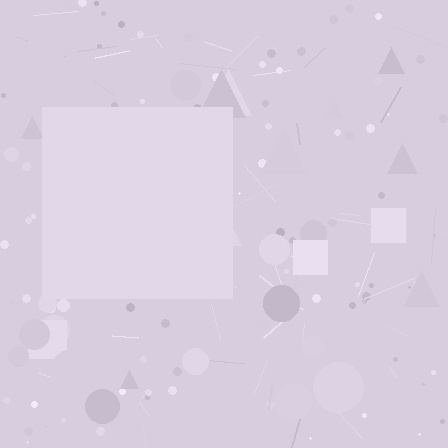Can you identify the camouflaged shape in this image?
The camouflaged shape is a square.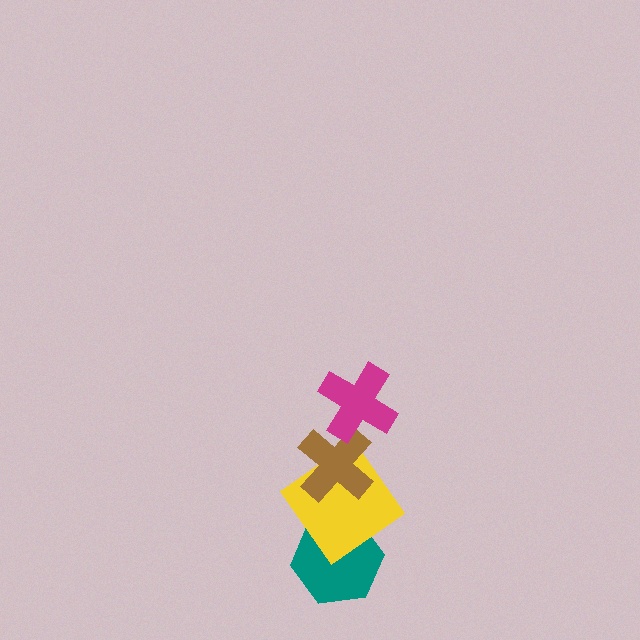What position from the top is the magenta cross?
The magenta cross is 1st from the top.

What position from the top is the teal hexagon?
The teal hexagon is 4th from the top.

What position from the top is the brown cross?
The brown cross is 2nd from the top.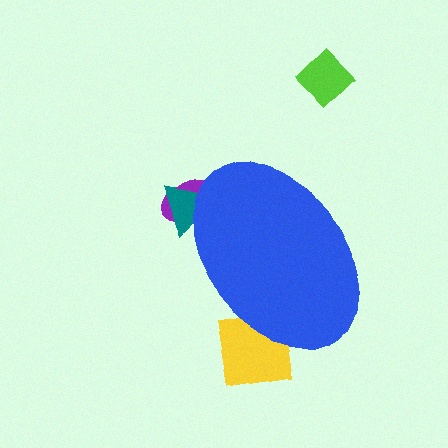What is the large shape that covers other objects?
A blue ellipse.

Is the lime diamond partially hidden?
No, the lime diamond is fully visible.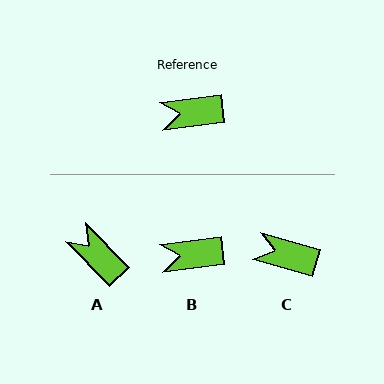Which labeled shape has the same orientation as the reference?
B.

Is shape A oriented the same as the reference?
No, it is off by about 52 degrees.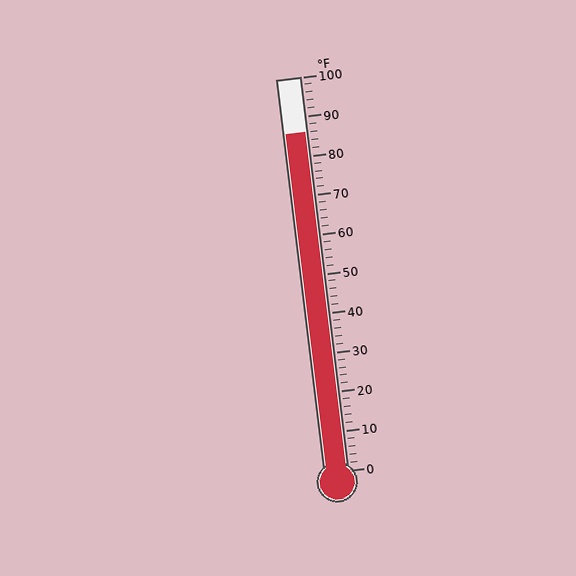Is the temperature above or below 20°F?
The temperature is above 20°F.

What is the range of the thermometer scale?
The thermometer scale ranges from 0°F to 100°F.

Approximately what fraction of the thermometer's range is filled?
The thermometer is filled to approximately 85% of its range.